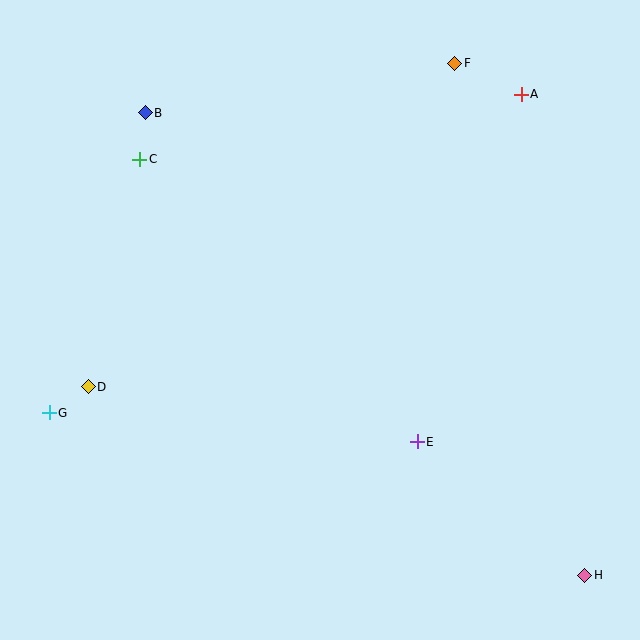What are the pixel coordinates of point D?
Point D is at (88, 387).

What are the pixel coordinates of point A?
Point A is at (521, 94).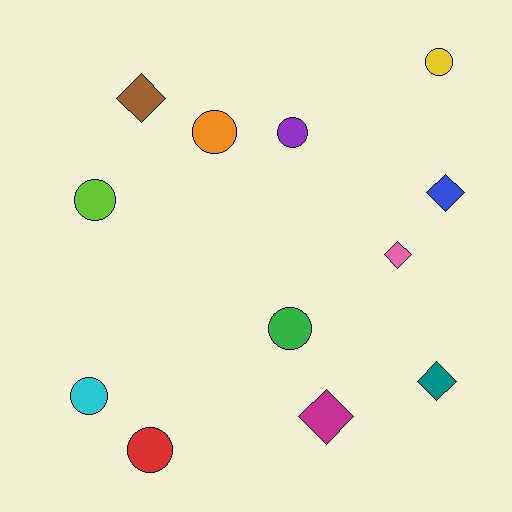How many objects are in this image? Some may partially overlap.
There are 12 objects.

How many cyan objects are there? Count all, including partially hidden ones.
There is 1 cyan object.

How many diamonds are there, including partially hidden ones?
There are 5 diamonds.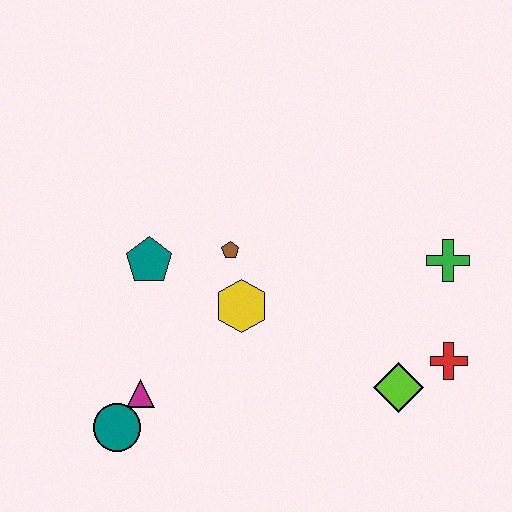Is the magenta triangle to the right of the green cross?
No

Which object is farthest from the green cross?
The teal circle is farthest from the green cross.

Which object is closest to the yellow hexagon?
The brown pentagon is closest to the yellow hexagon.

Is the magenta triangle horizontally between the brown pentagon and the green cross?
No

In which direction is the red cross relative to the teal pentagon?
The red cross is to the right of the teal pentagon.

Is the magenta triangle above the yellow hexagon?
No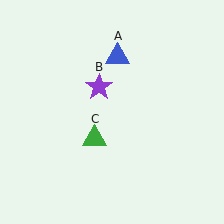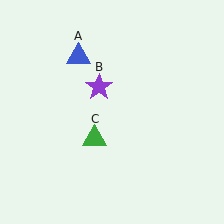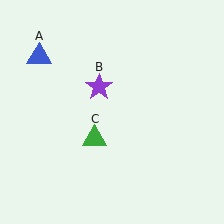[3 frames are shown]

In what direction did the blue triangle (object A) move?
The blue triangle (object A) moved left.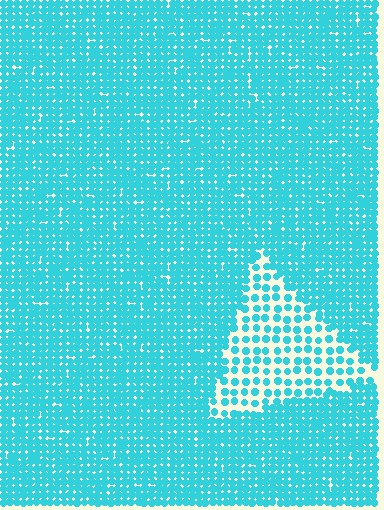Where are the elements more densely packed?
The elements are more densely packed outside the triangle boundary.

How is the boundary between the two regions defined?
The boundary is defined by a change in element density (approximately 2.4x ratio). All elements are the same color, size, and shape.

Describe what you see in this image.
The image contains small cyan elements arranged at two different densities. A triangle-shaped region is visible where the elements are less densely packed than the surrounding area.